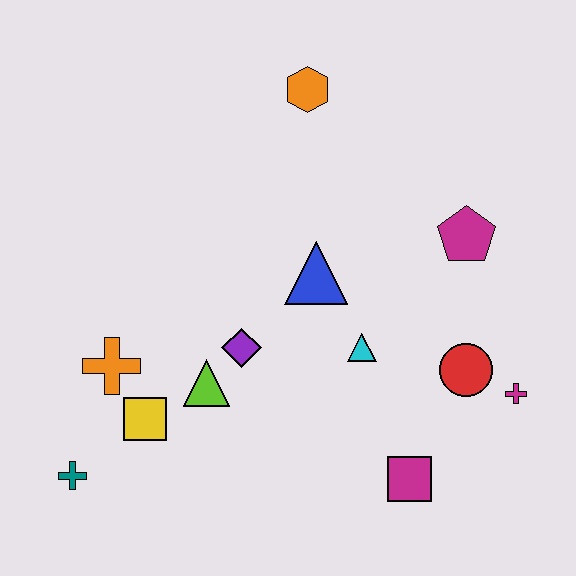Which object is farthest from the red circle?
The teal cross is farthest from the red circle.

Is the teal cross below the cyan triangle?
Yes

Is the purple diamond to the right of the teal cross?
Yes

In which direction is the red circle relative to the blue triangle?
The red circle is to the right of the blue triangle.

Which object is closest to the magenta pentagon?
The red circle is closest to the magenta pentagon.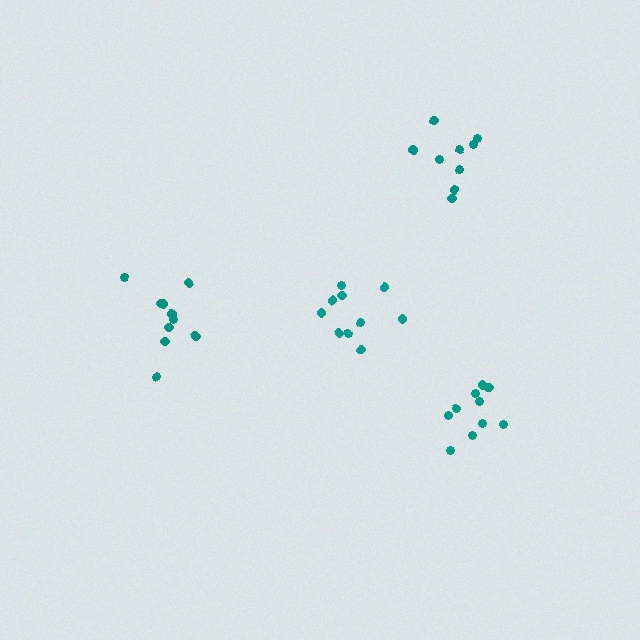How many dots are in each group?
Group 1: 10 dots, Group 2: 10 dots, Group 3: 10 dots, Group 4: 9 dots (39 total).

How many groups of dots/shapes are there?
There are 4 groups.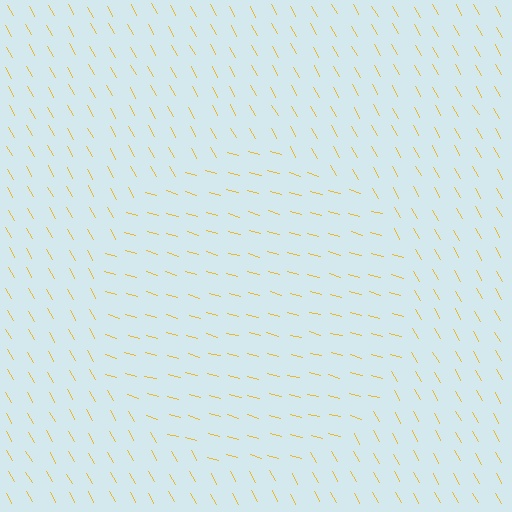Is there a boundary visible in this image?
Yes, there is a texture boundary formed by a change in line orientation.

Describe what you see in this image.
The image is filled with small yellow line segments. A circle region in the image has lines oriented differently from the surrounding lines, creating a visible texture boundary.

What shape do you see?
I see a circle.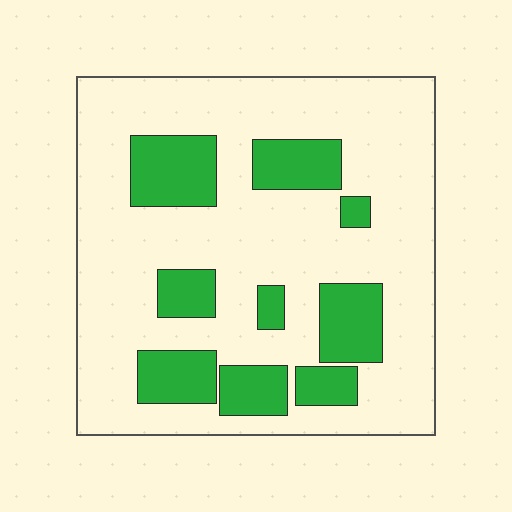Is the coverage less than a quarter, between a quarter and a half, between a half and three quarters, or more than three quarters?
Less than a quarter.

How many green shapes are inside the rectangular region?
9.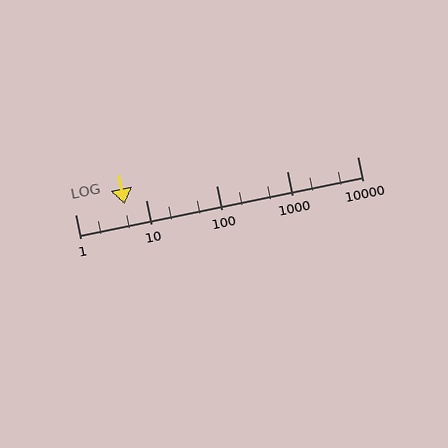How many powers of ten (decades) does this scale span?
The scale spans 4 decades, from 1 to 10000.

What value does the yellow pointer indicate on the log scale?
The pointer indicates approximately 5.1.